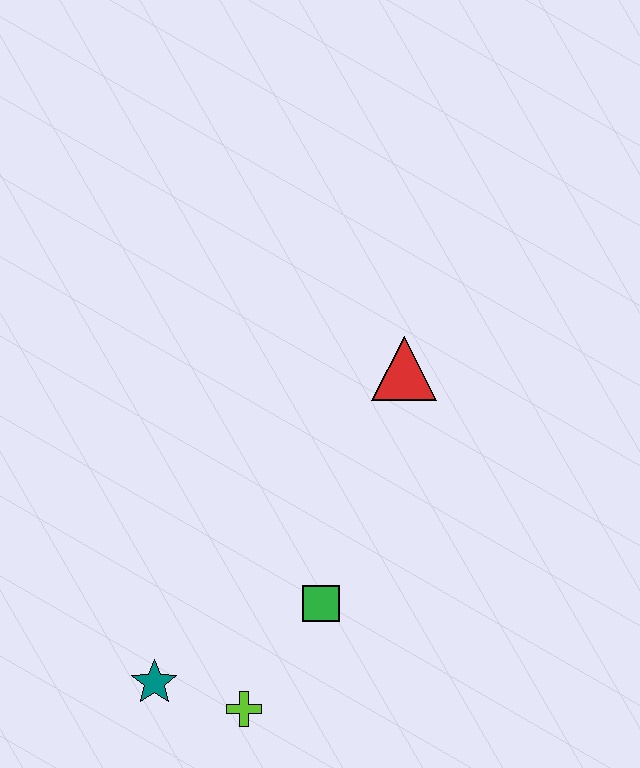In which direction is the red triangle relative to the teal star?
The red triangle is above the teal star.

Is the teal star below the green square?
Yes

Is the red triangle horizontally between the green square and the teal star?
No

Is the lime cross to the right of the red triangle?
No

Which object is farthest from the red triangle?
The teal star is farthest from the red triangle.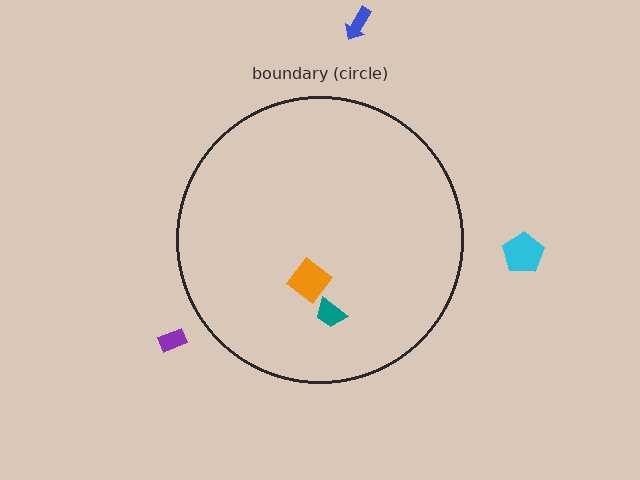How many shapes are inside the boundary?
2 inside, 3 outside.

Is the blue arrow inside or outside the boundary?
Outside.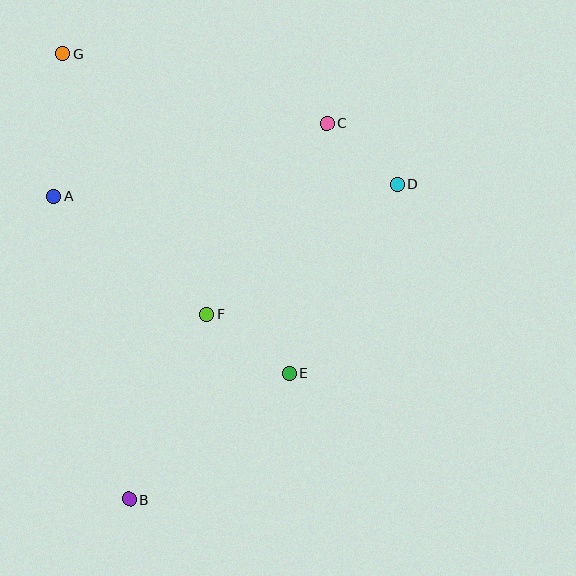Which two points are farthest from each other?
Points B and G are farthest from each other.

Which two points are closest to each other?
Points C and D are closest to each other.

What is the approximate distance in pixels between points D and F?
The distance between D and F is approximately 231 pixels.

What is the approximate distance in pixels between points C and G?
The distance between C and G is approximately 274 pixels.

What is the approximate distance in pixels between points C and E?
The distance between C and E is approximately 253 pixels.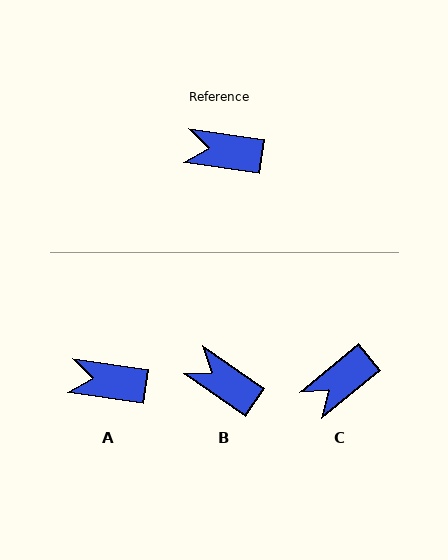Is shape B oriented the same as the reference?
No, it is off by about 27 degrees.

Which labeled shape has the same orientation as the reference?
A.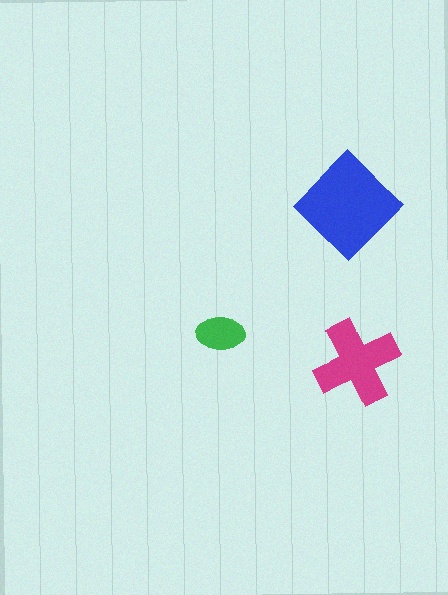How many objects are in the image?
There are 3 objects in the image.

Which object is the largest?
The blue diamond.